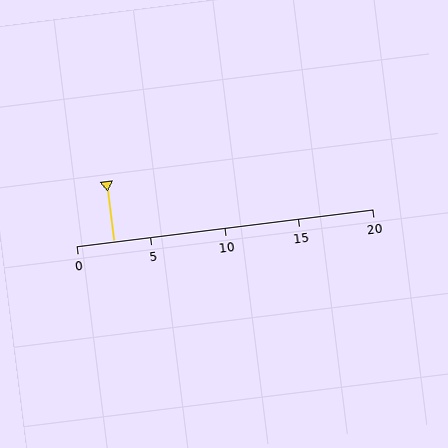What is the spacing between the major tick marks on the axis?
The major ticks are spaced 5 apart.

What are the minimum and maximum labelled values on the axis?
The axis runs from 0 to 20.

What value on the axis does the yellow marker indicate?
The marker indicates approximately 2.5.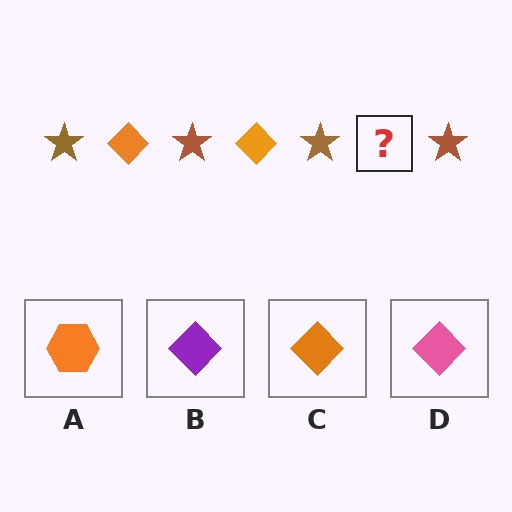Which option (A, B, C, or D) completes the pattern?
C.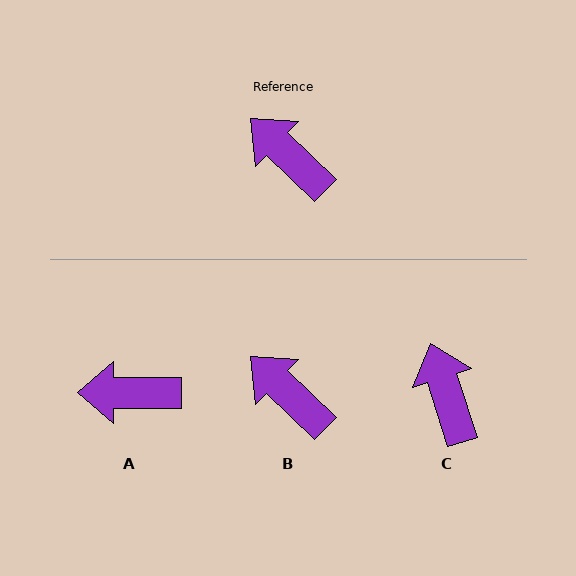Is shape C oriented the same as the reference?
No, it is off by about 29 degrees.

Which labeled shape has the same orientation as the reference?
B.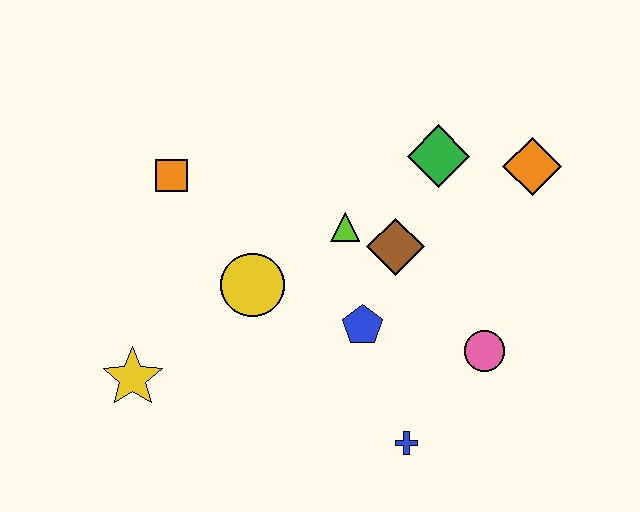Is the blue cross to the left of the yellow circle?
No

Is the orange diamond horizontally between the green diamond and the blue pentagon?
No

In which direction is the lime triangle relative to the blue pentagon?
The lime triangle is above the blue pentagon.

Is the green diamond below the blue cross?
No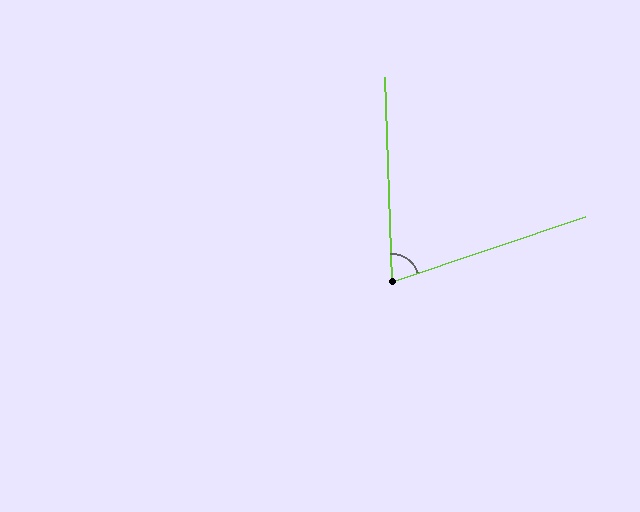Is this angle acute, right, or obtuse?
It is acute.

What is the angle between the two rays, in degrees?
Approximately 73 degrees.